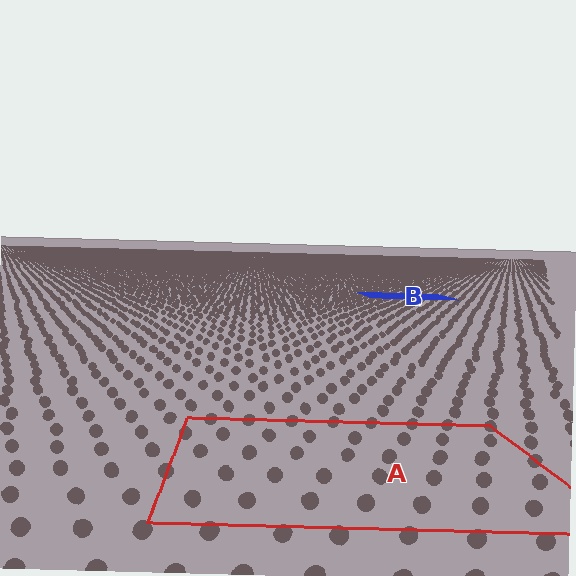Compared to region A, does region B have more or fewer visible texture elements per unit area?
Region B has more texture elements per unit area — they are packed more densely because it is farther away.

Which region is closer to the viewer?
Region A is closer. The texture elements there are larger and more spread out.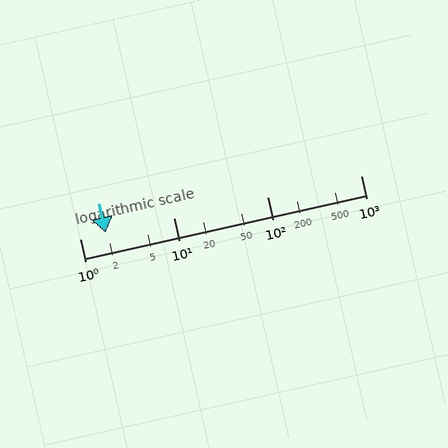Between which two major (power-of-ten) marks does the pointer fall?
The pointer is between 1 and 10.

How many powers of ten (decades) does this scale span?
The scale spans 3 decades, from 1 to 1000.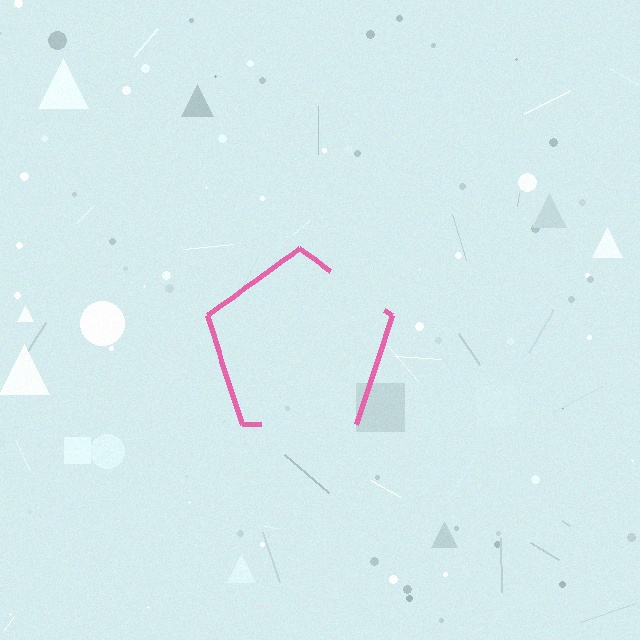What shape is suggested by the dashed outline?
The dashed outline suggests a pentagon.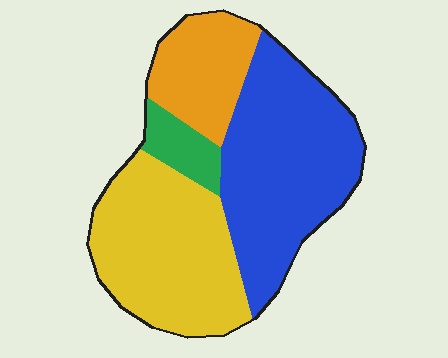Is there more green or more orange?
Orange.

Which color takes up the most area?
Blue, at roughly 40%.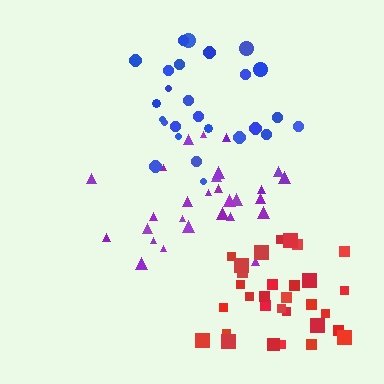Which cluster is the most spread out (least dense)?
Purple.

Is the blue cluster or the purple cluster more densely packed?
Blue.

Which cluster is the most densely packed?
Blue.